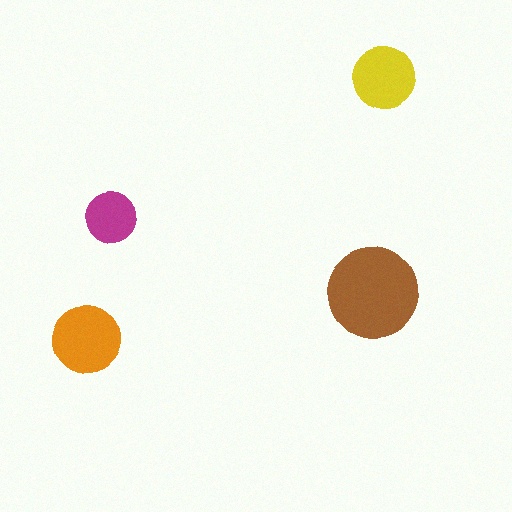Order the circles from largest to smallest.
the brown one, the orange one, the yellow one, the magenta one.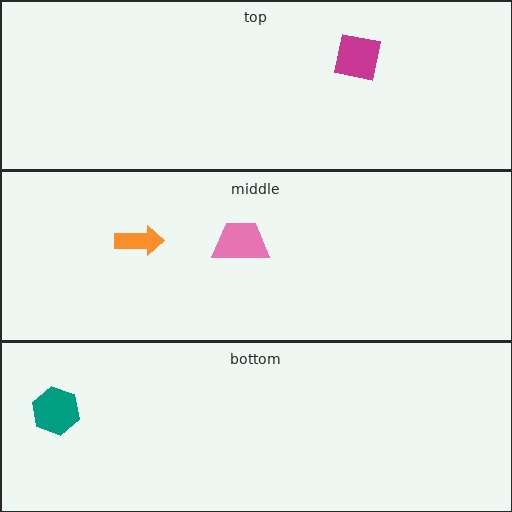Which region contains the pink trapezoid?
The middle region.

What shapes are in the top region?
The magenta square.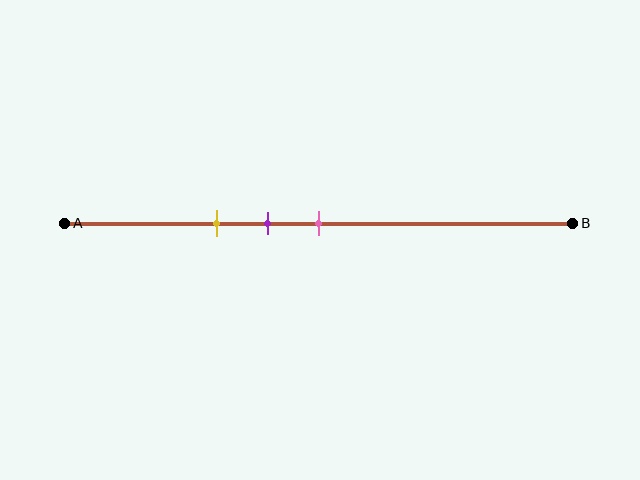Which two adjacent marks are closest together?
The purple and pink marks are the closest adjacent pair.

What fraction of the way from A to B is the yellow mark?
The yellow mark is approximately 30% (0.3) of the way from A to B.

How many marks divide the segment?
There are 3 marks dividing the segment.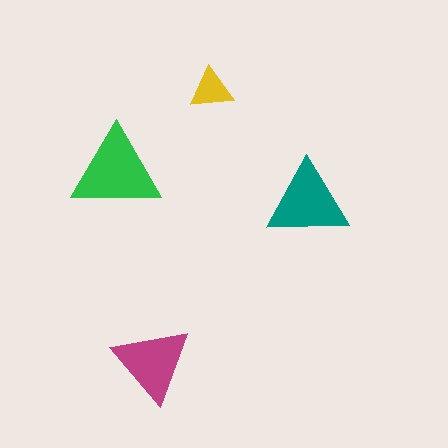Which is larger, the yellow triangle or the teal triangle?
The teal one.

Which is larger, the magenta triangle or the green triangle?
The green one.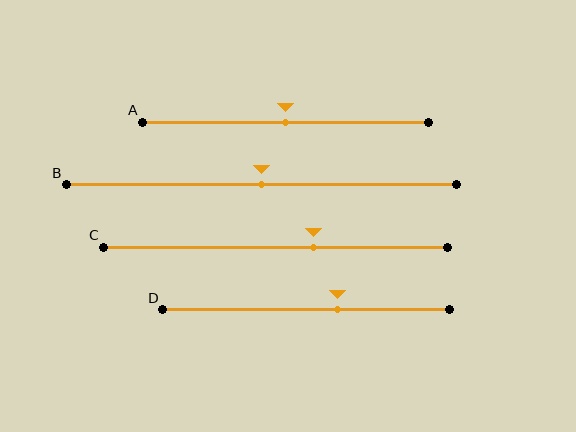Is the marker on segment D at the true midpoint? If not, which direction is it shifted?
No, the marker on segment D is shifted to the right by about 11% of the segment length.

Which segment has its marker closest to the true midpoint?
Segment A has its marker closest to the true midpoint.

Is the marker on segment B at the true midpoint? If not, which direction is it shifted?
Yes, the marker on segment B is at the true midpoint.